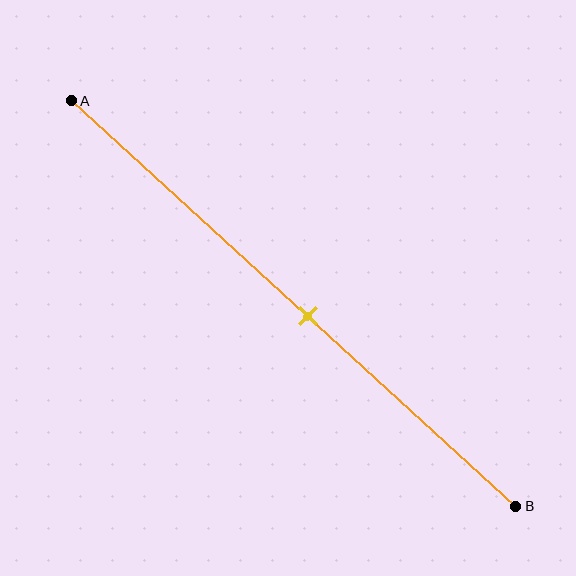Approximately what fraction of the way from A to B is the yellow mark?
The yellow mark is approximately 55% of the way from A to B.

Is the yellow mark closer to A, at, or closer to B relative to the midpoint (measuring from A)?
The yellow mark is closer to point B than the midpoint of segment AB.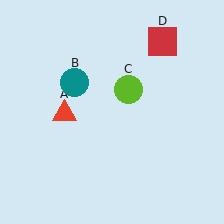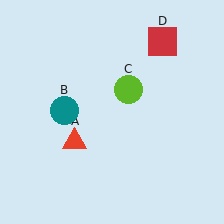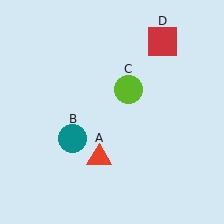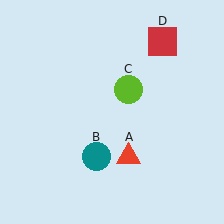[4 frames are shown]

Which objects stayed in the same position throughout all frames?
Lime circle (object C) and red square (object D) remained stationary.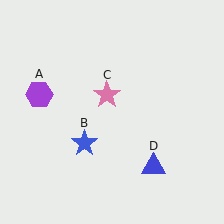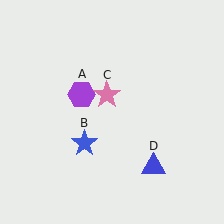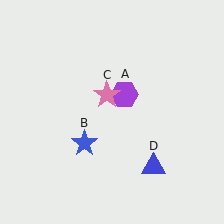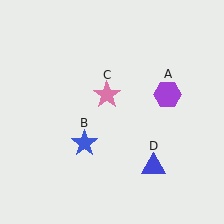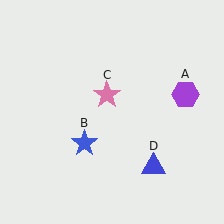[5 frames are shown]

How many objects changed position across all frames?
1 object changed position: purple hexagon (object A).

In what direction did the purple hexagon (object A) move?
The purple hexagon (object A) moved right.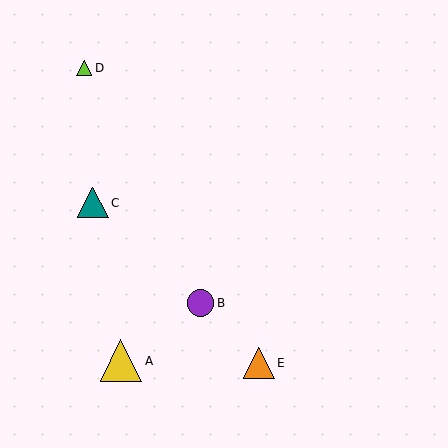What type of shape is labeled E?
Shape E is an orange triangle.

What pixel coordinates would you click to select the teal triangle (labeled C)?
Click at (93, 203) to select the teal triangle C.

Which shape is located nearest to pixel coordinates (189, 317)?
The purple circle (labeled B) at (201, 303) is nearest to that location.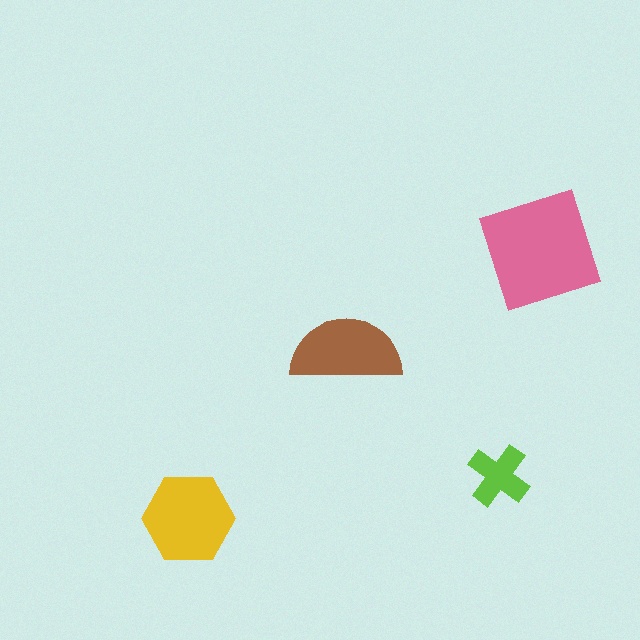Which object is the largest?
The pink square.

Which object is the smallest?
The lime cross.